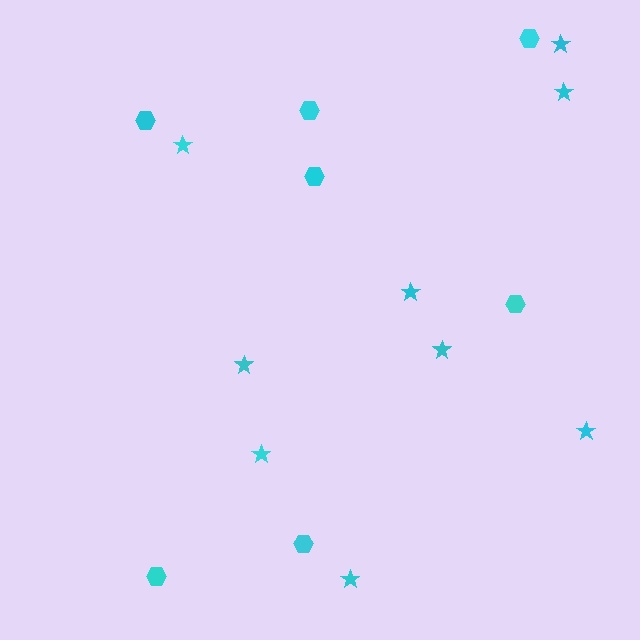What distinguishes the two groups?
There are 2 groups: one group of stars (9) and one group of hexagons (7).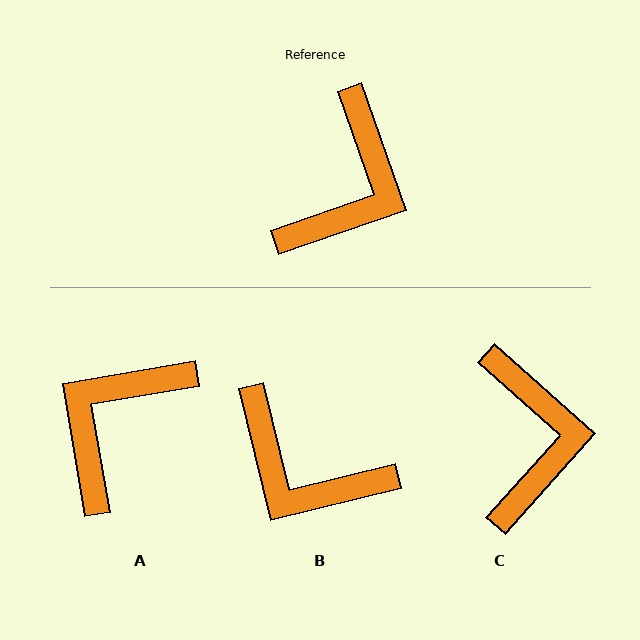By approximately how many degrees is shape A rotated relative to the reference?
Approximately 170 degrees counter-clockwise.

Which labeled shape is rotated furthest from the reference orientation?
A, about 170 degrees away.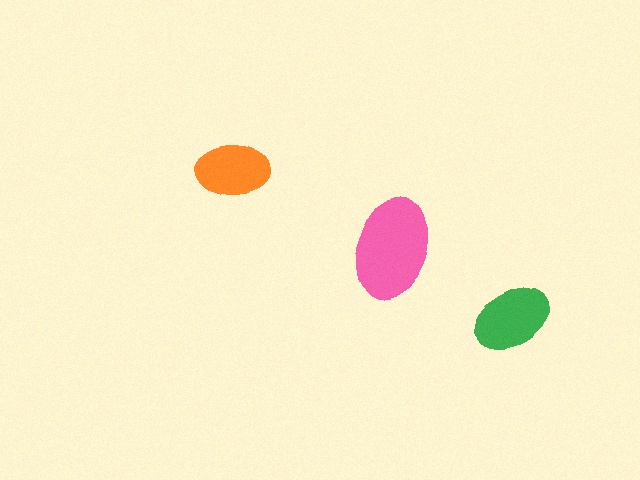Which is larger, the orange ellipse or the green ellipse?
The green one.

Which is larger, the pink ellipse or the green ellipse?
The pink one.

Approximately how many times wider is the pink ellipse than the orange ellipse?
About 1.5 times wider.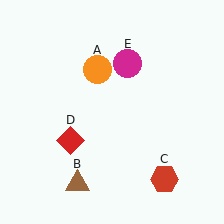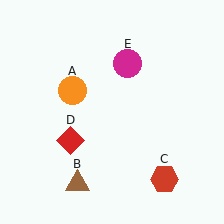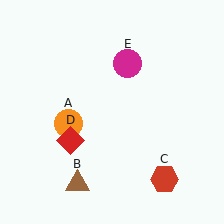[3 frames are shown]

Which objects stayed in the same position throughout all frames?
Brown triangle (object B) and red hexagon (object C) and red diamond (object D) and magenta circle (object E) remained stationary.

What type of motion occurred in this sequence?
The orange circle (object A) rotated counterclockwise around the center of the scene.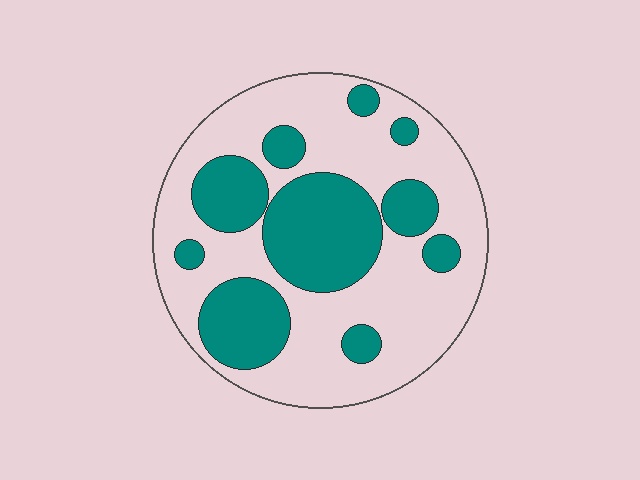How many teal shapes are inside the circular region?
10.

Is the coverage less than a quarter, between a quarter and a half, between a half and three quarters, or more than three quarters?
Between a quarter and a half.